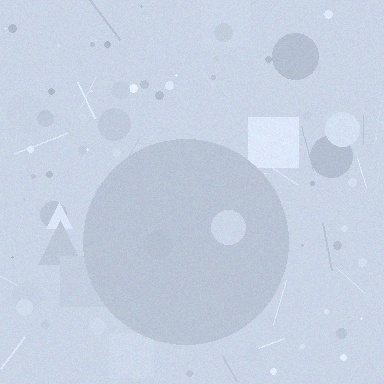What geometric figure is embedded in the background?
A circle is embedded in the background.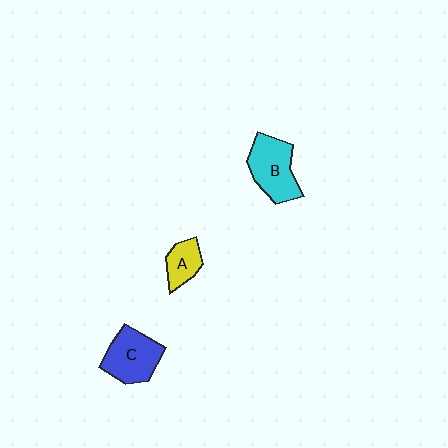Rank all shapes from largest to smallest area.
From largest to smallest: B (cyan), C (blue), A (yellow).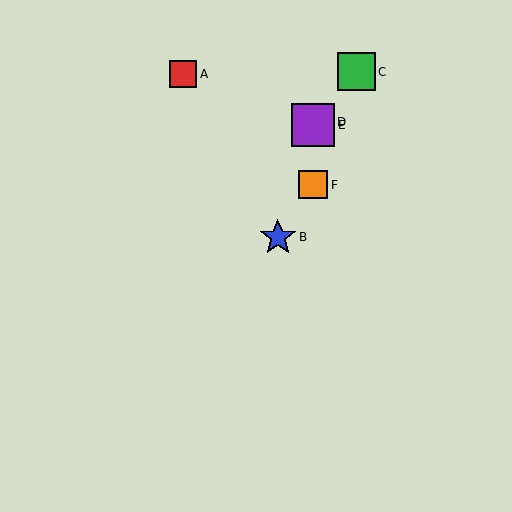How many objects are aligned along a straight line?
3 objects (C, D, E) are aligned along a straight line.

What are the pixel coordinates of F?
Object F is at (313, 185).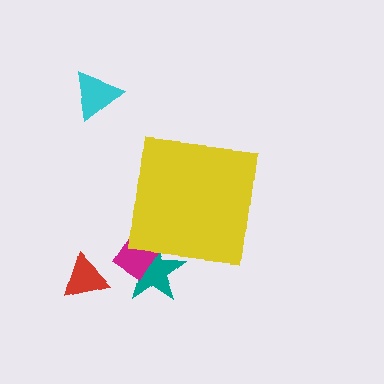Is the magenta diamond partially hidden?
Yes, the magenta diamond is partially hidden behind the yellow square.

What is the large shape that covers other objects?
A yellow square.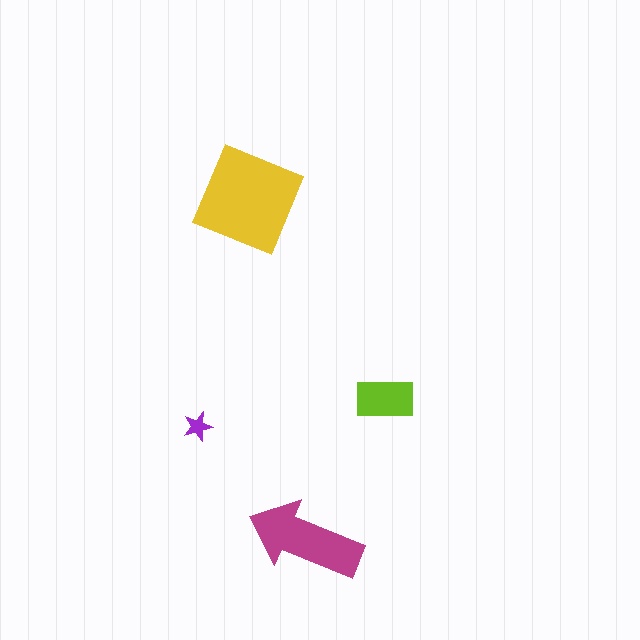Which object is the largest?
The yellow square.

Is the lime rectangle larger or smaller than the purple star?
Larger.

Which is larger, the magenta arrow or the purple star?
The magenta arrow.